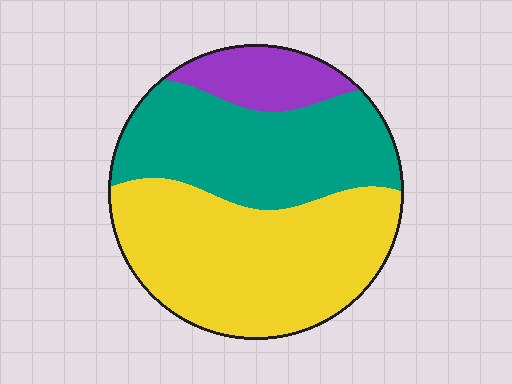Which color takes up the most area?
Yellow, at roughly 50%.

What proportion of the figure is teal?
Teal covers around 40% of the figure.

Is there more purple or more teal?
Teal.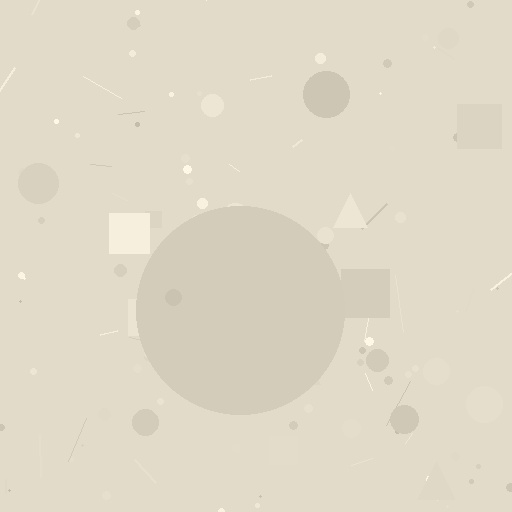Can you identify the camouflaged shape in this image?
The camouflaged shape is a circle.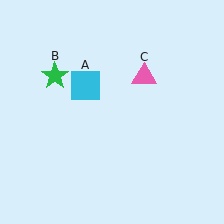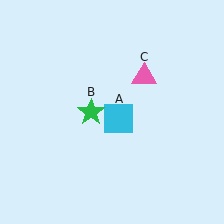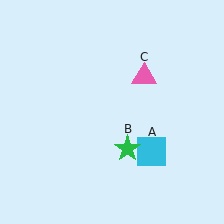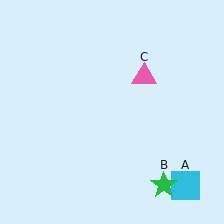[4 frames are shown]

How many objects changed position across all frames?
2 objects changed position: cyan square (object A), green star (object B).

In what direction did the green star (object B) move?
The green star (object B) moved down and to the right.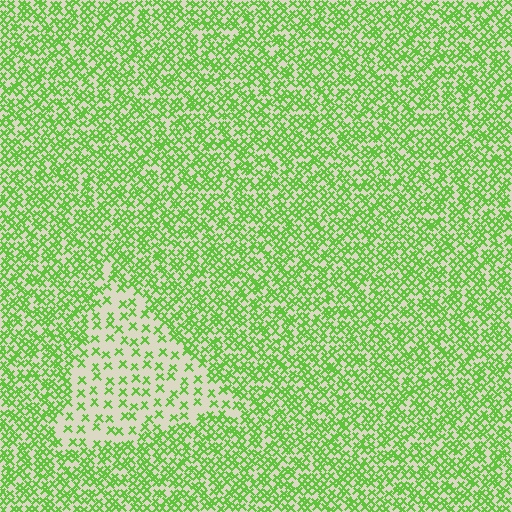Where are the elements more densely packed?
The elements are more densely packed outside the triangle boundary.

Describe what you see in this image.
The image contains small lime elements arranged at two different densities. A triangle-shaped region is visible where the elements are less densely packed than the surrounding area.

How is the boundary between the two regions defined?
The boundary is defined by a change in element density (approximately 2.6x ratio). All elements are the same color, size, and shape.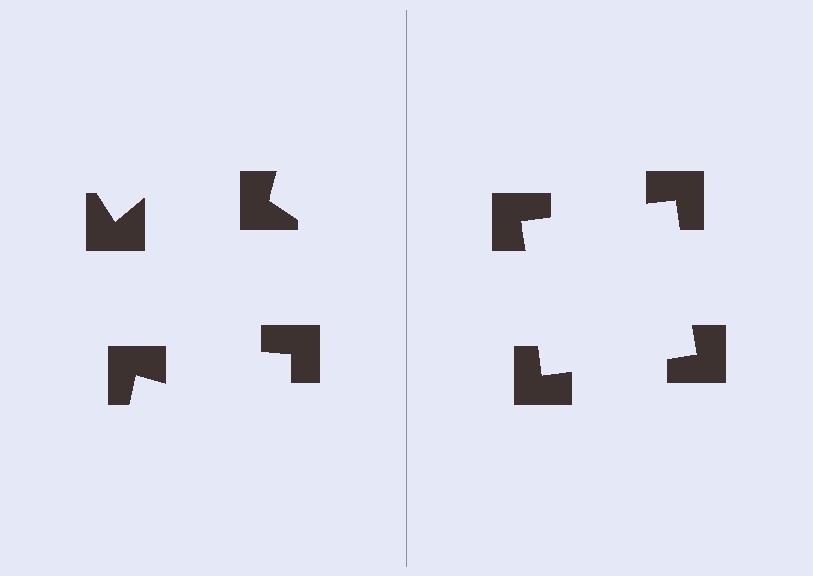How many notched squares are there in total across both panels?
8 — 4 on each side.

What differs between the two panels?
The notched squares are positioned identically on both sides; only the wedge orientations differ. On the right they align to a square; on the left they are misaligned.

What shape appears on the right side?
An illusory square.